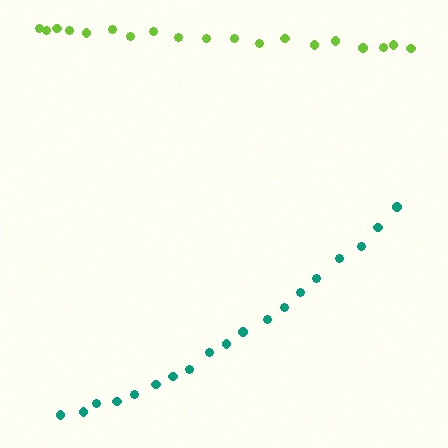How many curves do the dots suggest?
There are 2 distinct paths.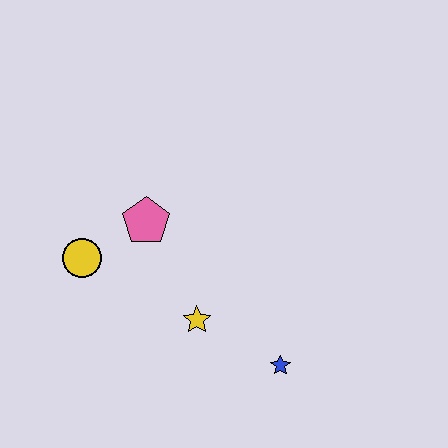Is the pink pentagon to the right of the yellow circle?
Yes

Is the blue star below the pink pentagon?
Yes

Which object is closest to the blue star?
The yellow star is closest to the blue star.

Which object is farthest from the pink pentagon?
The blue star is farthest from the pink pentagon.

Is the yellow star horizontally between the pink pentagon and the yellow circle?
No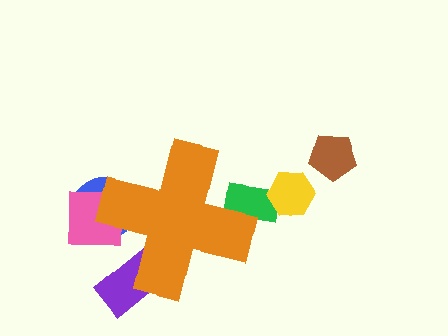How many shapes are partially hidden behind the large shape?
4 shapes are partially hidden.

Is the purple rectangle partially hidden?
Yes, the purple rectangle is partially hidden behind the orange cross.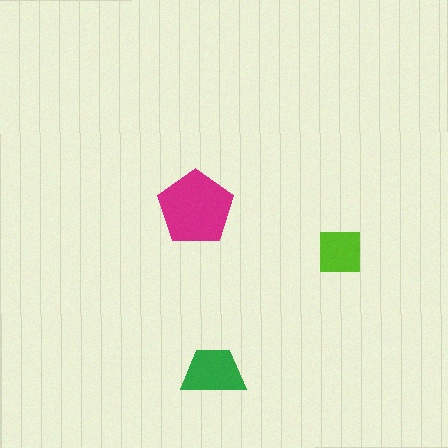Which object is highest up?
The magenta pentagon is topmost.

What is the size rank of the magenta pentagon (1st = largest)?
1st.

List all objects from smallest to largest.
The lime square, the green trapezoid, the magenta pentagon.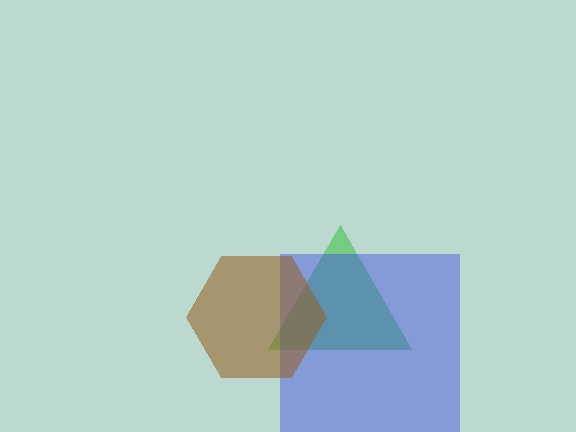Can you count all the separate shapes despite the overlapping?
Yes, there are 3 separate shapes.